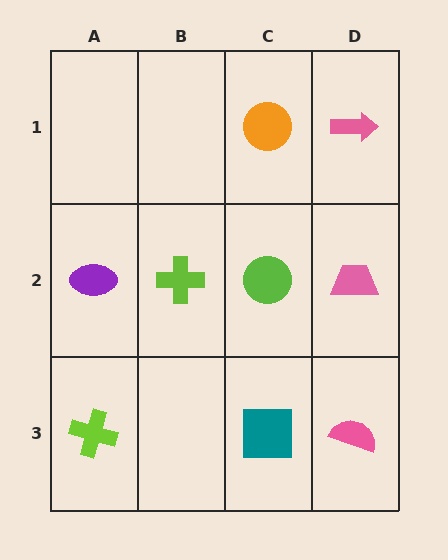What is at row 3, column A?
A lime cross.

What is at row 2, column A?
A purple ellipse.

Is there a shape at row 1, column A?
No, that cell is empty.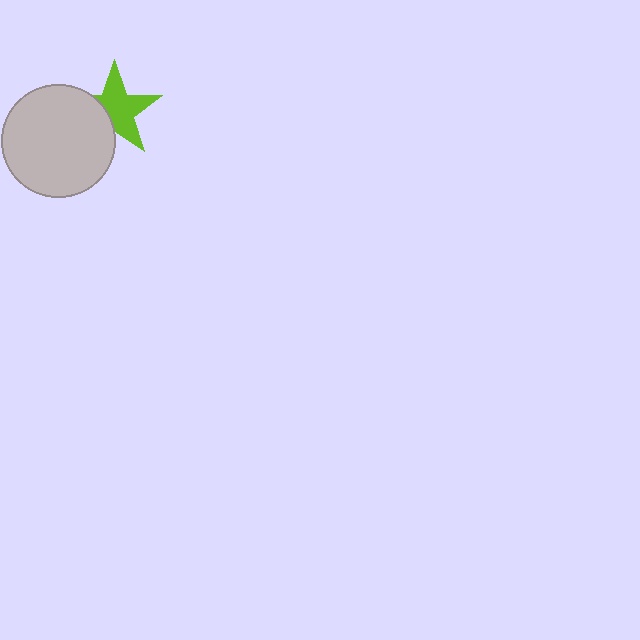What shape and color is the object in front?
The object in front is a light gray circle.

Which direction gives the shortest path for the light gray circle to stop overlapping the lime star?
Moving left gives the shortest separation.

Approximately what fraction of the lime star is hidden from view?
Roughly 34% of the lime star is hidden behind the light gray circle.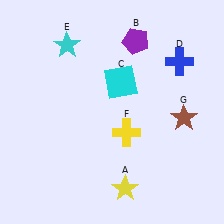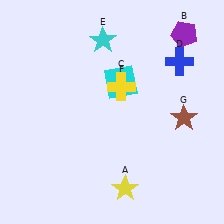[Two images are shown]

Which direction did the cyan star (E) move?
The cyan star (E) moved right.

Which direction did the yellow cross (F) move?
The yellow cross (F) moved up.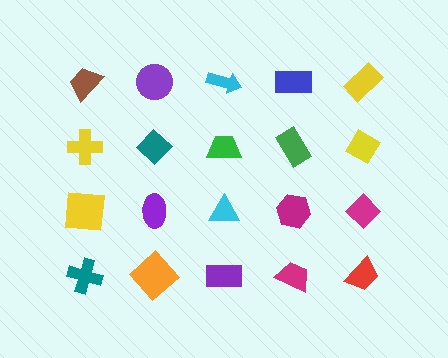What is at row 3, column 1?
A yellow square.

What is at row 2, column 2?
A teal diamond.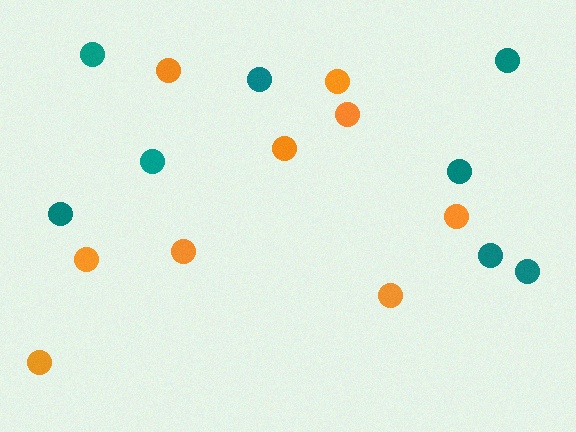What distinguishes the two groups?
There are 2 groups: one group of teal circles (8) and one group of orange circles (9).